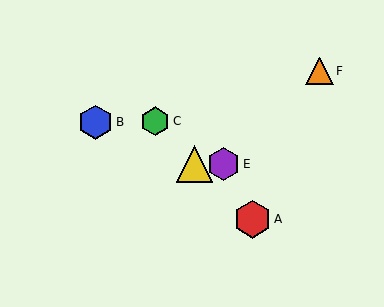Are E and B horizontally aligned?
No, E is at y≈164 and B is at y≈122.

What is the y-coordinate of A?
Object A is at y≈219.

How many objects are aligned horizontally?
2 objects (D, E) are aligned horizontally.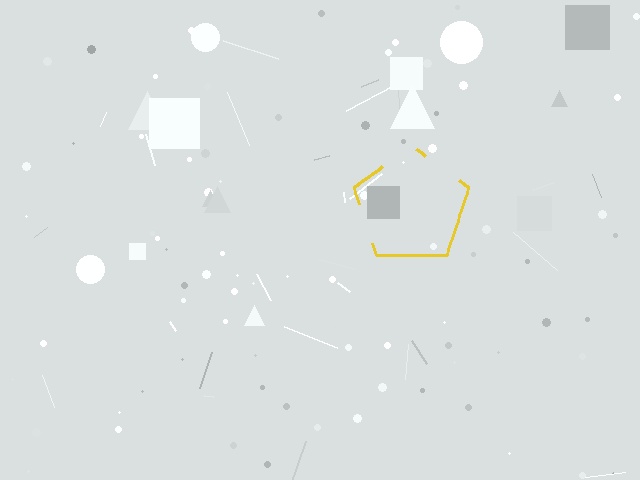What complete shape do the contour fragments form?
The contour fragments form a pentagon.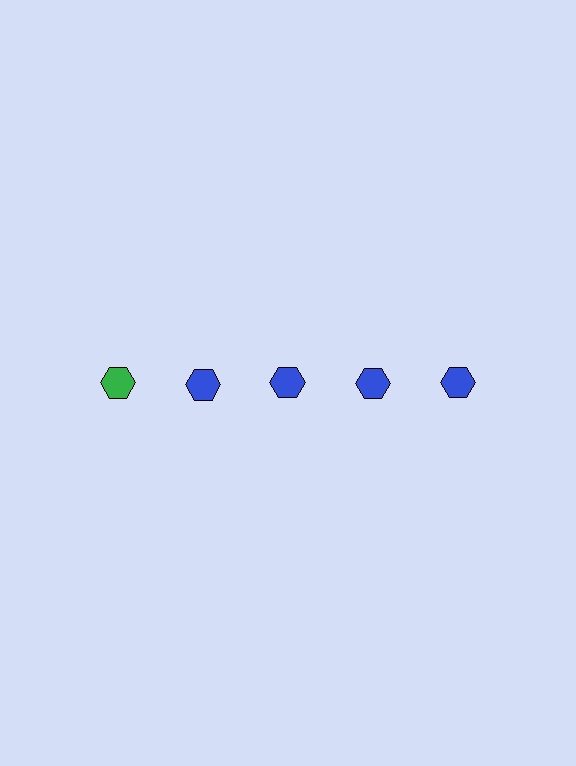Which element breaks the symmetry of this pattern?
The green hexagon in the top row, leftmost column breaks the symmetry. All other shapes are blue hexagons.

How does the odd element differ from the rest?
It has a different color: green instead of blue.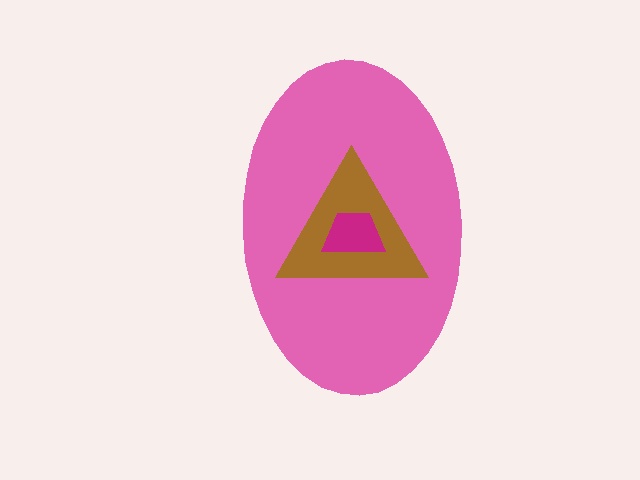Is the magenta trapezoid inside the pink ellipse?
Yes.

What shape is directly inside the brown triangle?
The magenta trapezoid.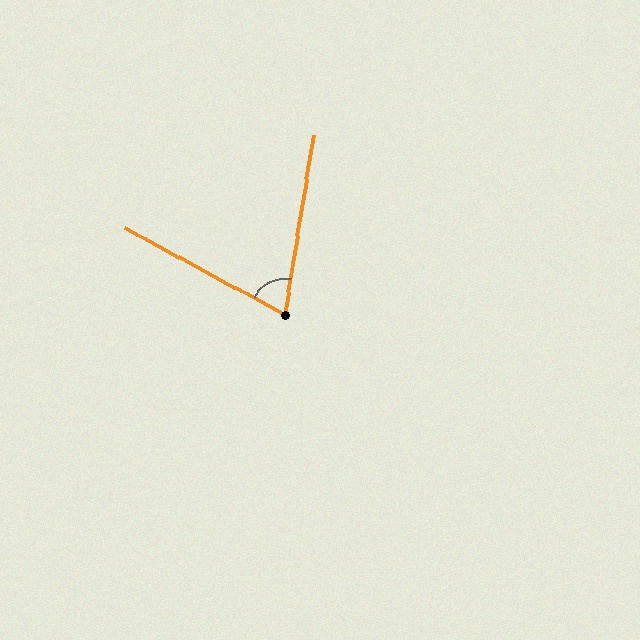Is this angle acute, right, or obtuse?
It is acute.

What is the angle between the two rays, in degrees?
Approximately 71 degrees.